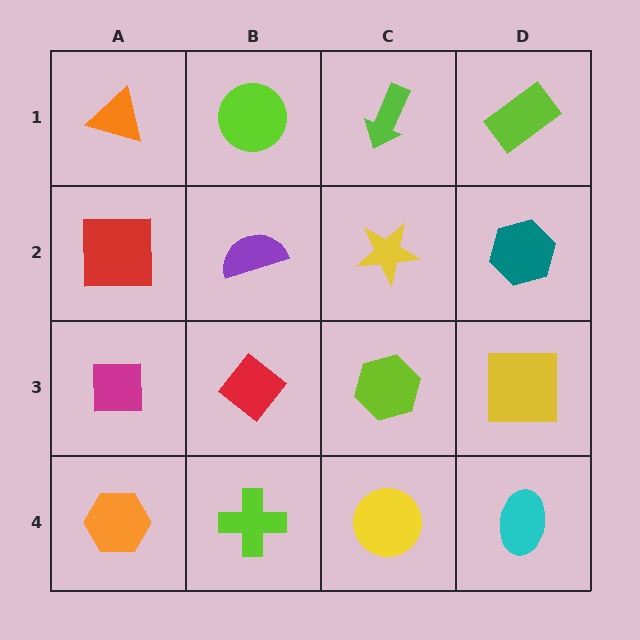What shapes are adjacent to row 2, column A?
An orange triangle (row 1, column A), a magenta square (row 3, column A), a purple semicircle (row 2, column B).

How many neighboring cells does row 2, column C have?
4.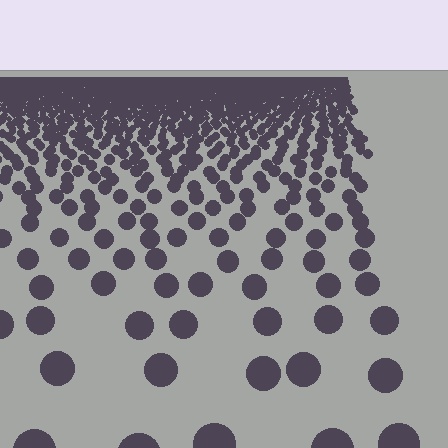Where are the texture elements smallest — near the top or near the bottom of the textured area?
Near the top.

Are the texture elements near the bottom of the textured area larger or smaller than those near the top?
Larger. Near the bottom, elements are closer to the viewer and appear at a bigger on-screen size.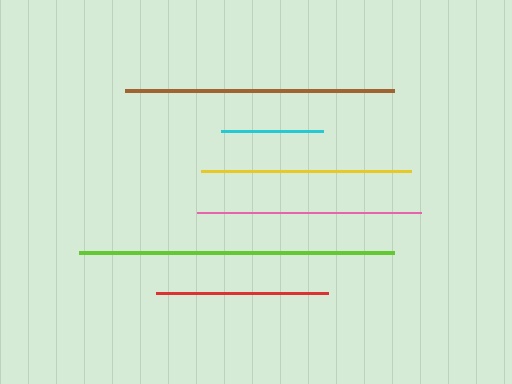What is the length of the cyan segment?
The cyan segment is approximately 102 pixels long.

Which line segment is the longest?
The lime line is the longest at approximately 315 pixels.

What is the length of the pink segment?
The pink segment is approximately 223 pixels long.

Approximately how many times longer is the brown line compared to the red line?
The brown line is approximately 1.6 times the length of the red line.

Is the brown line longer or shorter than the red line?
The brown line is longer than the red line.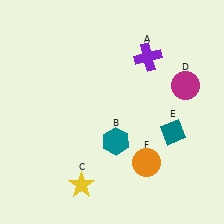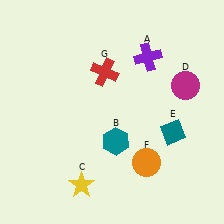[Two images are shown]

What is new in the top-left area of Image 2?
A red cross (G) was added in the top-left area of Image 2.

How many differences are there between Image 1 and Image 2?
There is 1 difference between the two images.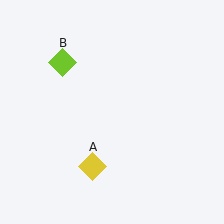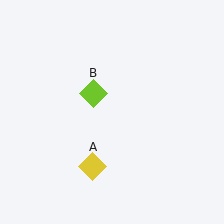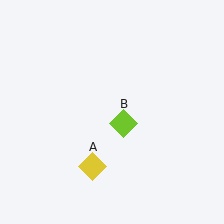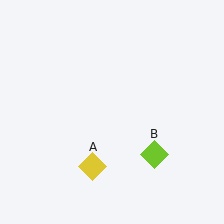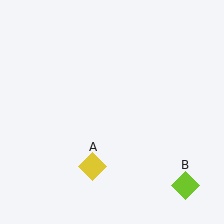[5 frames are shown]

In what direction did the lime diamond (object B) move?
The lime diamond (object B) moved down and to the right.